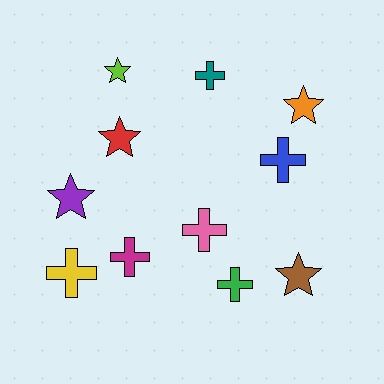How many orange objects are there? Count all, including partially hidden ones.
There is 1 orange object.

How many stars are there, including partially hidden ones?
There are 5 stars.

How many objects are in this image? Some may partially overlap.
There are 11 objects.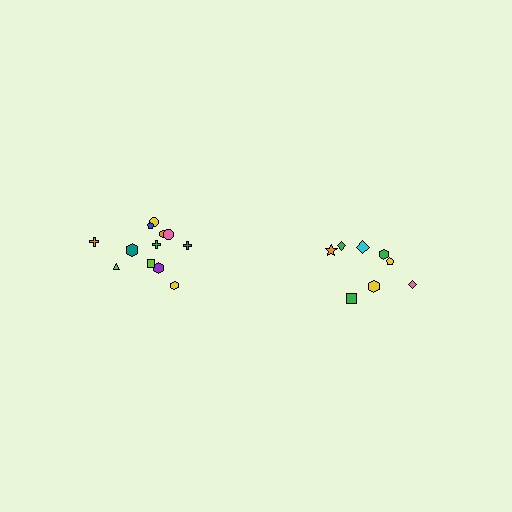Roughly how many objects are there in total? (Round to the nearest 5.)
Roughly 20 objects in total.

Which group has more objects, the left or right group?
The left group.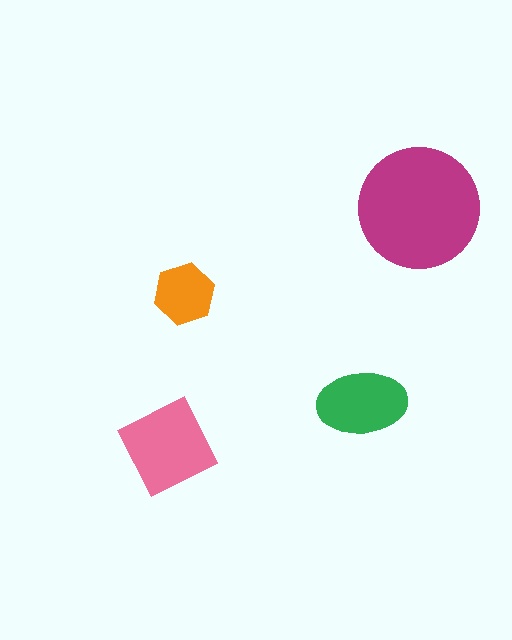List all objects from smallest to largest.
The orange hexagon, the green ellipse, the pink diamond, the magenta circle.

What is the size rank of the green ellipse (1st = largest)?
3rd.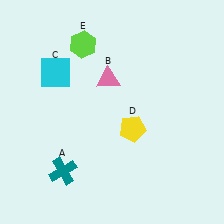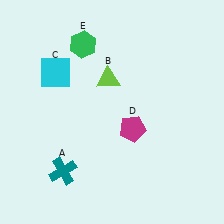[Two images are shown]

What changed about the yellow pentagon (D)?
In Image 1, D is yellow. In Image 2, it changed to magenta.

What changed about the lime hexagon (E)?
In Image 1, E is lime. In Image 2, it changed to green.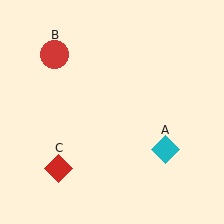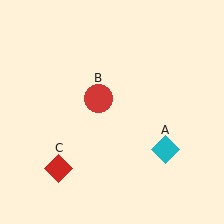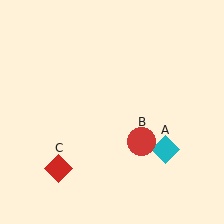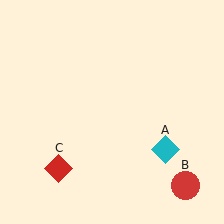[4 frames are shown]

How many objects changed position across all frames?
1 object changed position: red circle (object B).